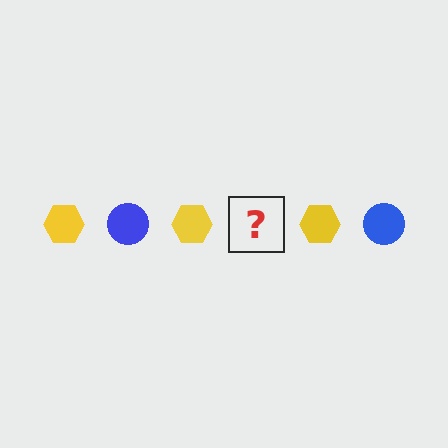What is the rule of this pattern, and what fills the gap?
The rule is that the pattern alternates between yellow hexagon and blue circle. The gap should be filled with a blue circle.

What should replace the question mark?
The question mark should be replaced with a blue circle.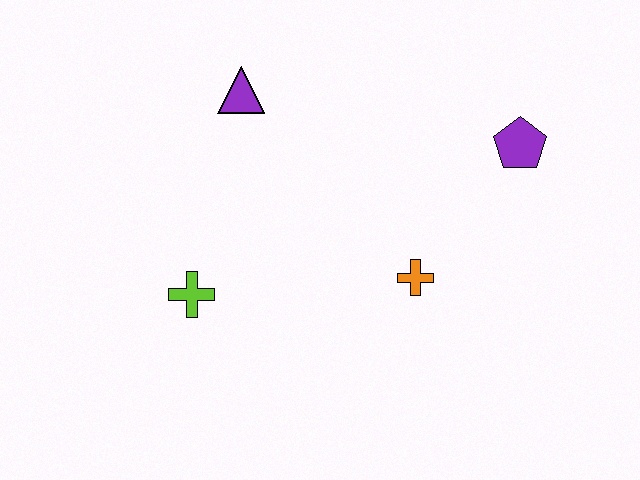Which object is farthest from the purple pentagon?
The lime cross is farthest from the purple pentagon.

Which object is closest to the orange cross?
The purple pentagon is closest to the orange cross.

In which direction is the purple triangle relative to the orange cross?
The purple triangle is above the orange cross.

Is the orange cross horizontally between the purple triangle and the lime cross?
No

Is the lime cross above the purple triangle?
No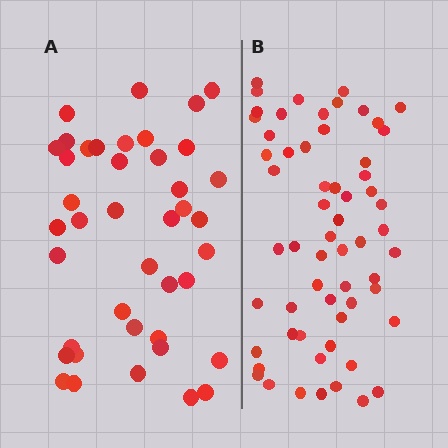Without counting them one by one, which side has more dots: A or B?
Region B (the right region) has more dots.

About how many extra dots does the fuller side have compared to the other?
Region B has approximately 20 more dots than region A.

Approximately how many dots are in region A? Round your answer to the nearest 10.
About 40 dots. (The exact count is 41, which rounds to 40.)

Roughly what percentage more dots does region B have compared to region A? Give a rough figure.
About 45% more.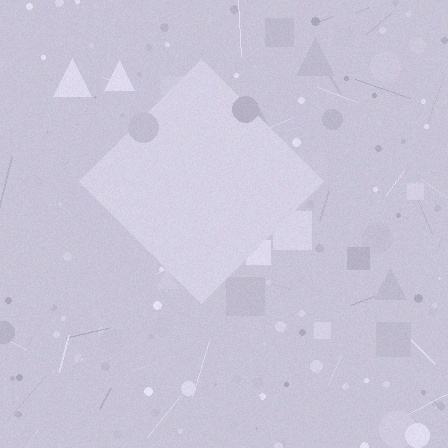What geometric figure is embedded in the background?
A diamond is embedded in the background.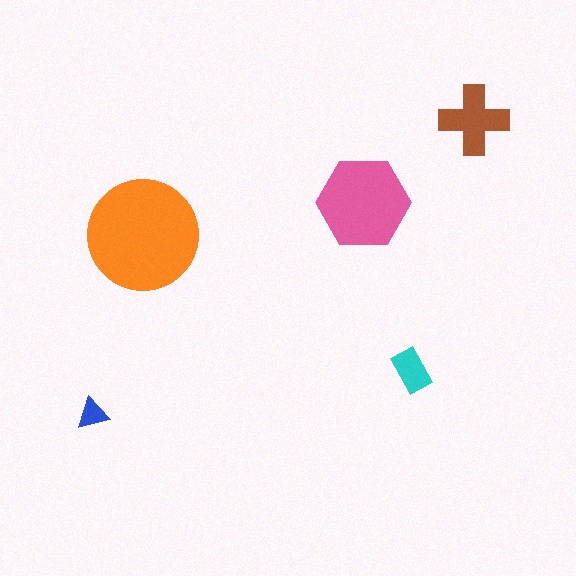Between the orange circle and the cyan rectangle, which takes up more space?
The orange circle.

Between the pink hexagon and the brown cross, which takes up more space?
The pink hexagon.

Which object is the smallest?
The blue triangle.